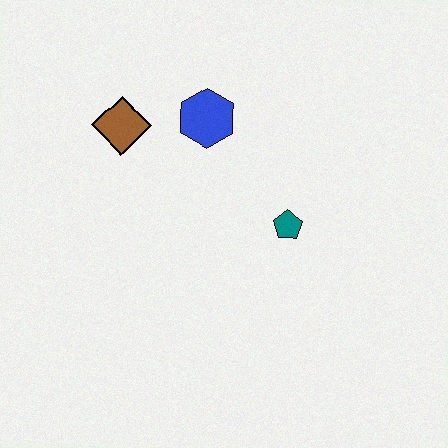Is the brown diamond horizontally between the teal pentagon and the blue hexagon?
No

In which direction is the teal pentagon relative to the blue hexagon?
The teal pentagon is below the blue hexagon.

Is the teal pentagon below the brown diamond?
Yes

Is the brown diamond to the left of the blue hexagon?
Yes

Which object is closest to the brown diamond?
The blue hexagon is closest to the brown diamond.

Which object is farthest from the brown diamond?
The teal pentagon is farthest from the brown diamond.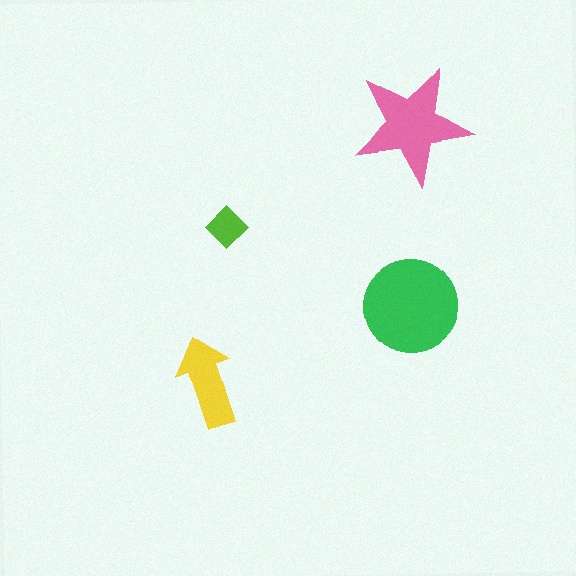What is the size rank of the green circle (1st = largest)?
1st.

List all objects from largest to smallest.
The green circle, the pink star, the yellow arrow, the lime diamond.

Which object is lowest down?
The yellow arrow is bottommost.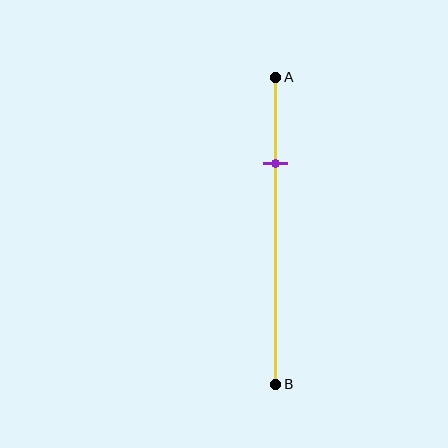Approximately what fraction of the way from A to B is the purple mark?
The purple mark is approximately 30% of the way from A to B.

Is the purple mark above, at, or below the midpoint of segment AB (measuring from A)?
The purple mark is above the midpoint of segment AB.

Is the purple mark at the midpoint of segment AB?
No, the mark is at about 30% from A, not at the 50% midpoint.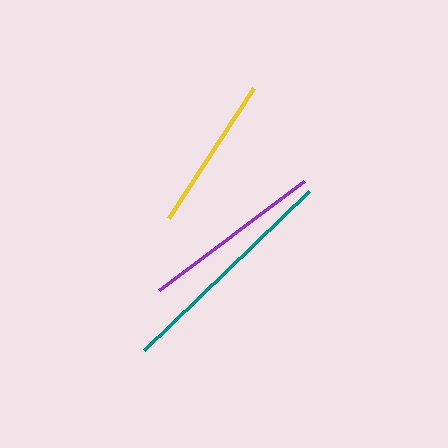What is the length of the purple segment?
The purple segment is approximately 181 pixels long.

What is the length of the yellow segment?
The yellow segment is approximately 155 pixels long.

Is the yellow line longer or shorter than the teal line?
The teal line is longer than the yellow line.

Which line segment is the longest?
The teal line is the longest at approximately 229 pixels.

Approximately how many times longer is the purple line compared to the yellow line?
The purple line is approximately 1.2 times the length of the yellow line.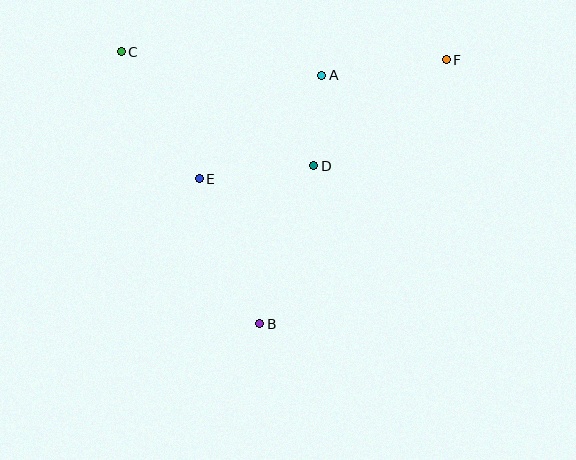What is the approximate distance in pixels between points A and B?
The distance between A and B is approximately 256 pixels.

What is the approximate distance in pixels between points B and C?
The distance between B and C is approximately 305 pixels.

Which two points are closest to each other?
Points A and D are closest to each other.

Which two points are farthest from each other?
Points C and F are farthest from each other.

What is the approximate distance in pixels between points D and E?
The distance between D and E is approximately 115 pixels.